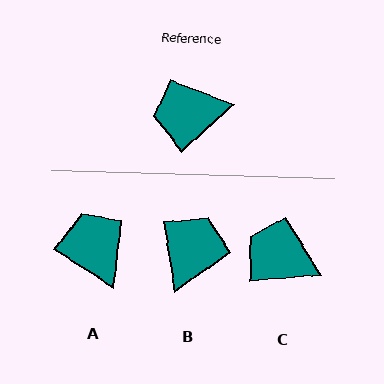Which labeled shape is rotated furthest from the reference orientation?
B, about 123 degrees away.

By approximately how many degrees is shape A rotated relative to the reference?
Approximately 76 degrees clockwise.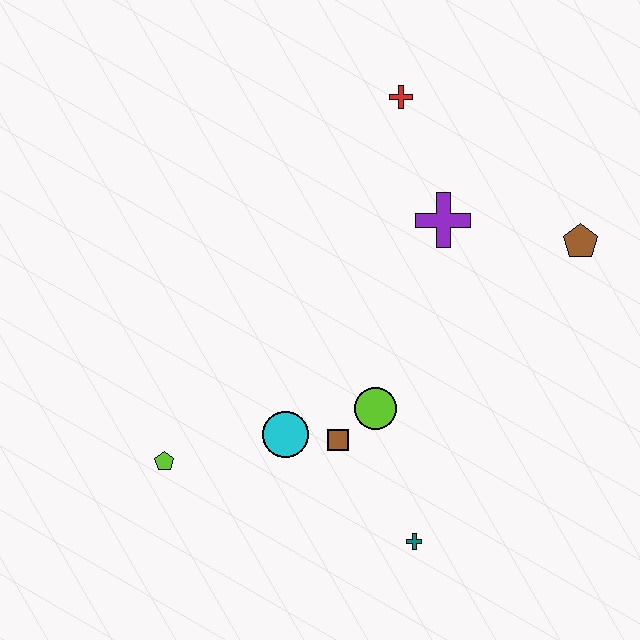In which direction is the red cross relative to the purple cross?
The red cross is above the purple cross.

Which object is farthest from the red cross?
The teal cross is farthest from the red cross.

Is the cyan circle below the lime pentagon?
No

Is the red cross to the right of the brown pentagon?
No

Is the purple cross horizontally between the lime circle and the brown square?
No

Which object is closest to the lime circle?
The brown square is closest to the lime circle.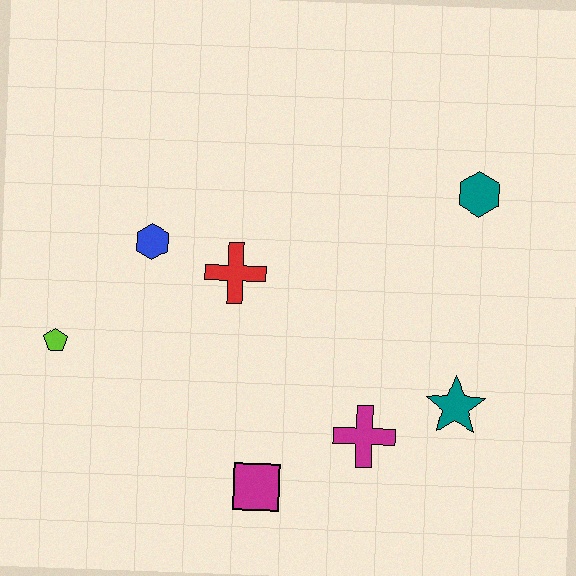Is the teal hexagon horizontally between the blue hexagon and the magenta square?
No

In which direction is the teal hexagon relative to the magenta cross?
The teal hexagon is above the magenta cross.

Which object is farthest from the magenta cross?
The lime pentagon is farthest from the magenta cross.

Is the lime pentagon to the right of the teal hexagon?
No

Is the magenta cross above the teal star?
No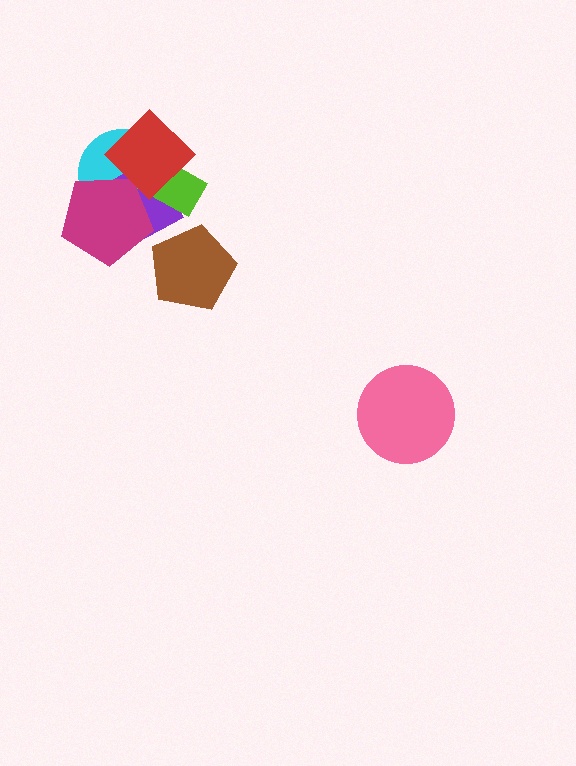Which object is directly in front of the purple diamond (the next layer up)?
The lime rectangle is directly in front of the purple diamond.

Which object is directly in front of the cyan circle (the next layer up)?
The purple diamond is directly in front of the cyan circle.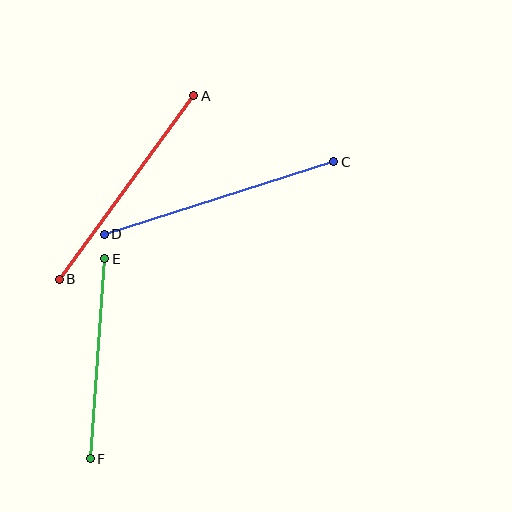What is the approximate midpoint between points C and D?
The midpoint is at approximately (219, 198) pixels.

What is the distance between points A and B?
The distance is approximately 228 pixels.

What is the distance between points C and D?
The distance is approximately 240 pixels.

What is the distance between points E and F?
The distance is approximately 201 pixels.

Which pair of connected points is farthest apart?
Points C and D are farthest apart.